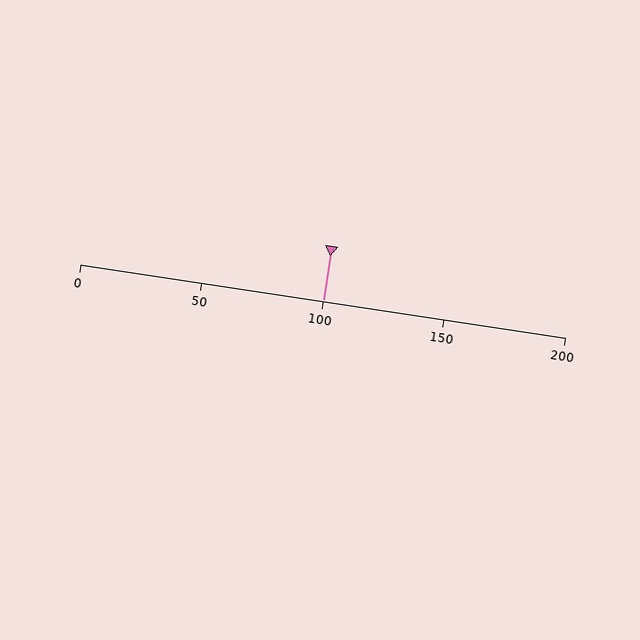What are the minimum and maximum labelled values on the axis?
The axis runs from 0 to 200.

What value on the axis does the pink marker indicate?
The marker indicates approximately 100.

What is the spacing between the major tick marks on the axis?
The major ticks are spaced 50 apart.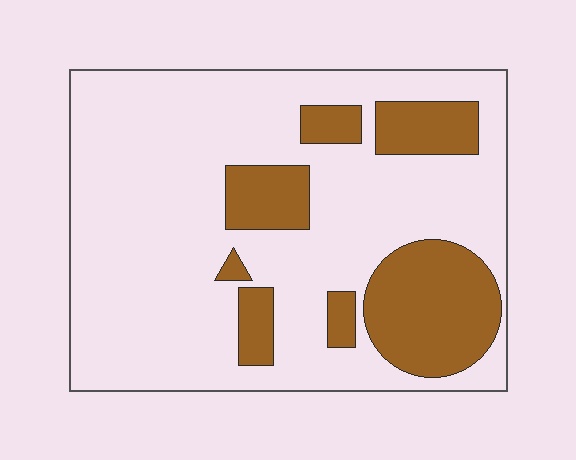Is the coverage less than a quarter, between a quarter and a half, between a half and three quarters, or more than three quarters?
Less than a quarter.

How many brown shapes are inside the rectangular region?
7.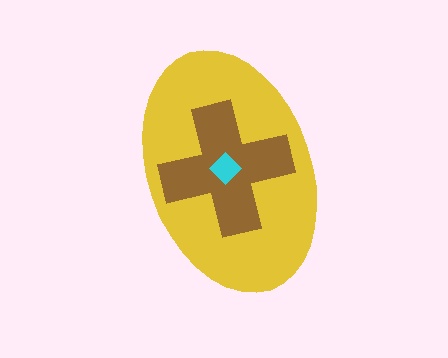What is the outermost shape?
The yellow ellipse.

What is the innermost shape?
The cyan diamond.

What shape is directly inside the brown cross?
The cyan diamond.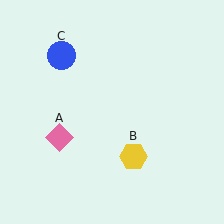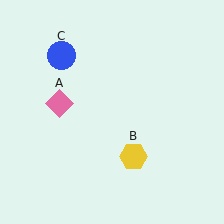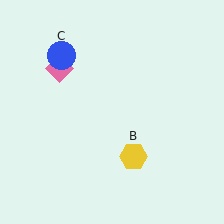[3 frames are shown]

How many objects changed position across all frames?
1 object changed position: pink diamond (object A).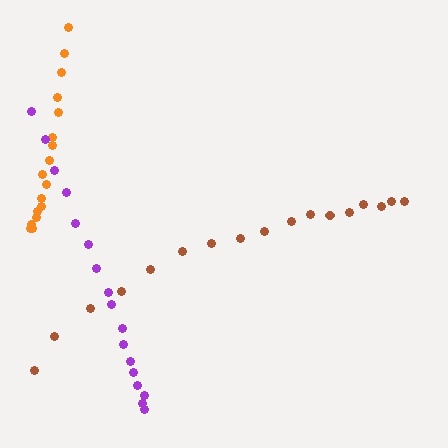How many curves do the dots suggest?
There are 3 distinct paths.